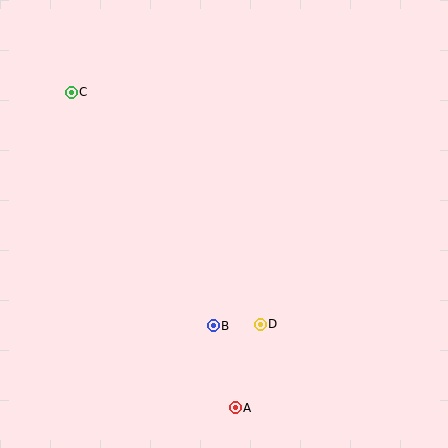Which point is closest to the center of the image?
Point B at (213, 326) is closest to the center.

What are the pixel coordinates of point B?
Point B is at (213, 326).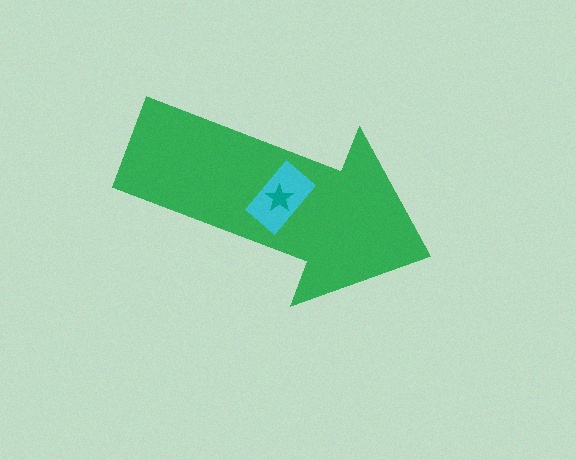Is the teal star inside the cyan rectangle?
Yes.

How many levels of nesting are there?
3.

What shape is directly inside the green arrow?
The cyan rectangle.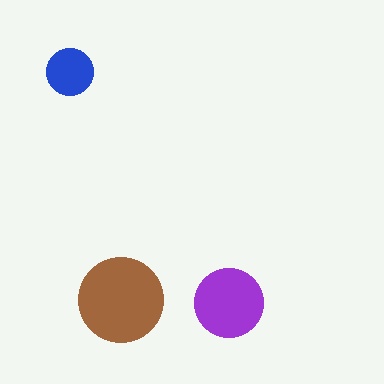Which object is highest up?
The blue circle is topmost.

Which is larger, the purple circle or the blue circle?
The purple one.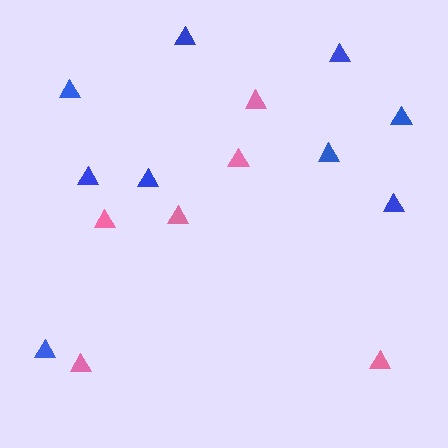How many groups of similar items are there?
There are 2 groups: one group of blue triangles (9) and one group of pink triangles (6).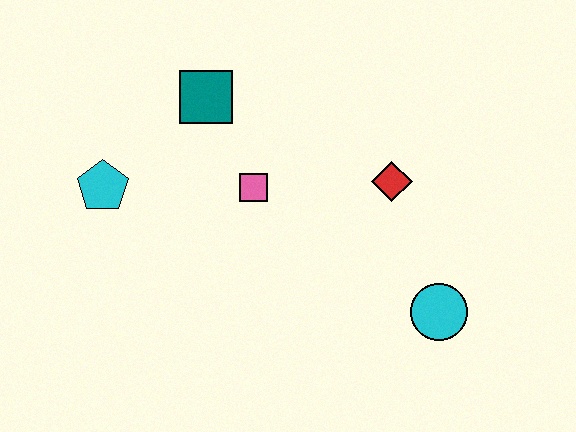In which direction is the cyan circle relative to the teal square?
The cyan circle is to the right of the teal square.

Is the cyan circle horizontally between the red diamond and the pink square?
No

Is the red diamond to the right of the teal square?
Yes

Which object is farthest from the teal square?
The cyan circle is farthest from the teal square.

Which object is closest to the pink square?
The teal square is closest to the pink square.